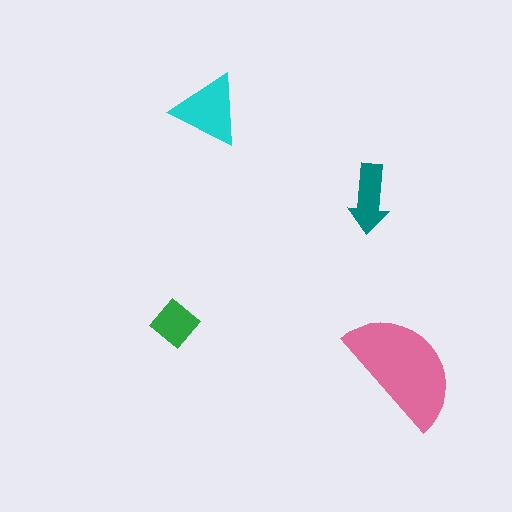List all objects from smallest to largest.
The green diamond, the teal arrow, the cyan triangle, the pink semicircle.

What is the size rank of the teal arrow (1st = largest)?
3rd.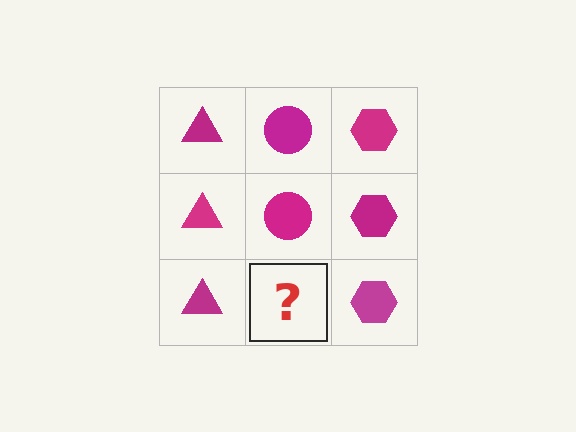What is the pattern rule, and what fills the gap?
The rule is that each column has a consistent shape. The gap should be filled with a magenta circle.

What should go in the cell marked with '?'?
The missing cell should contain a magenta circle.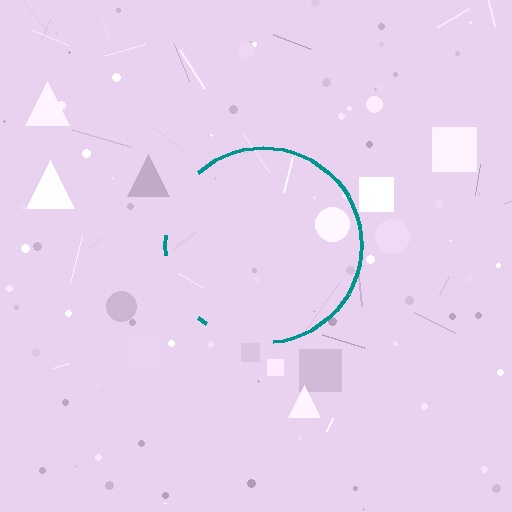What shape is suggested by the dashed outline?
The dashed outline suggests a circle.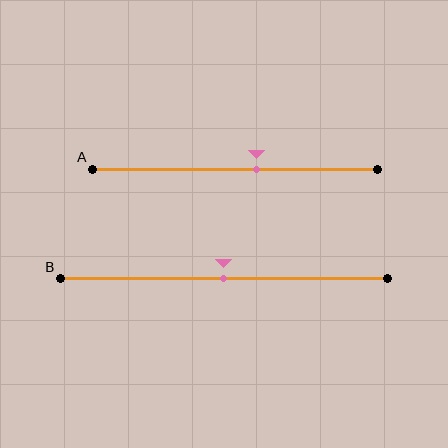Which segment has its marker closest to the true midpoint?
Segment B has its marker closest to the true midpoint.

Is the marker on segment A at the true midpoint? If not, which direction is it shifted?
No, the marker on segment A is shifted to the right by about 7% of the segment length.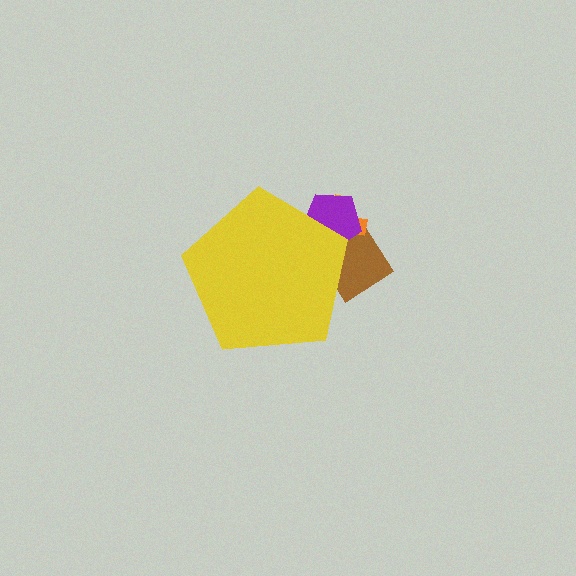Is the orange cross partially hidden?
Yes, the orange cross is partially hidden behind the yellow pentagon.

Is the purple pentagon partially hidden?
Yes, the purple pentagon is partially hidden behind the yellow pentagon.